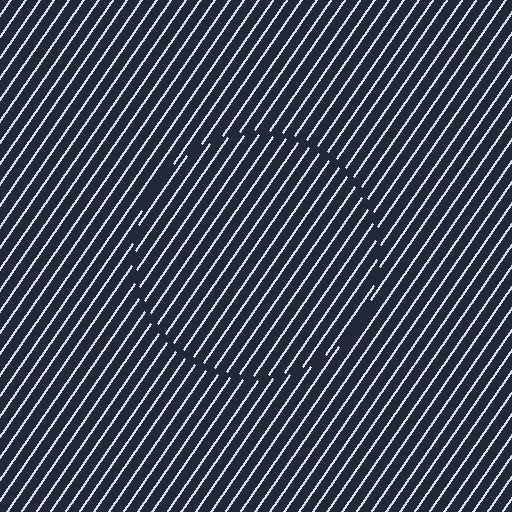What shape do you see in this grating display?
An illusory circle. The interior of the shape contains the same grating, shifted by half a period — the contour is defined by the phase discontinuity where line-ends from the inner and outer gratings abut.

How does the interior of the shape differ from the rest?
The interior of the shape contains the same grating, shifted by half a period — the contour is defined by the phase discontinuity where line-ends from the inner and outer gratings abut.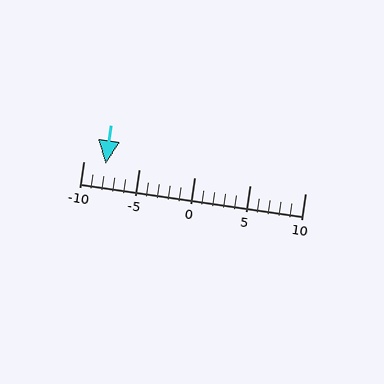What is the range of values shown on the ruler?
The ruler shows values from -10 to 10.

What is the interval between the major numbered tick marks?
The major tick marks are spaced 5 units apart.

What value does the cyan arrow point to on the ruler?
The cyan arrow points to approximately -8.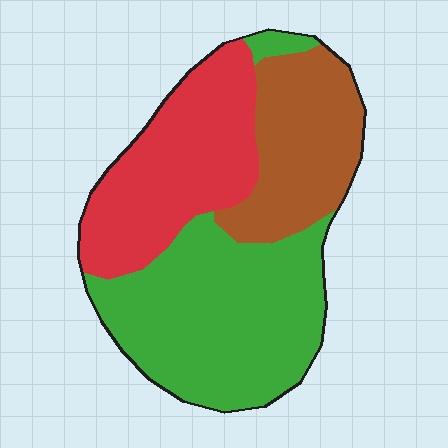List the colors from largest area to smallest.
From largest to smallest: green, red, brown.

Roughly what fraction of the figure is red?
Red takes up about one third (1/3) of the figure.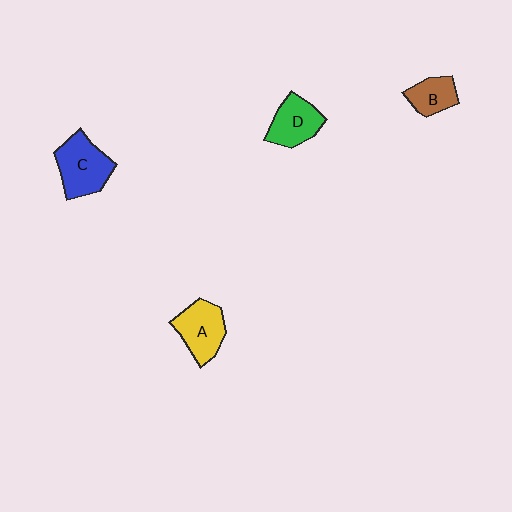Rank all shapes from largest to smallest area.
From largest to smallest: C (blue), A (yellow), D (green), B (brown).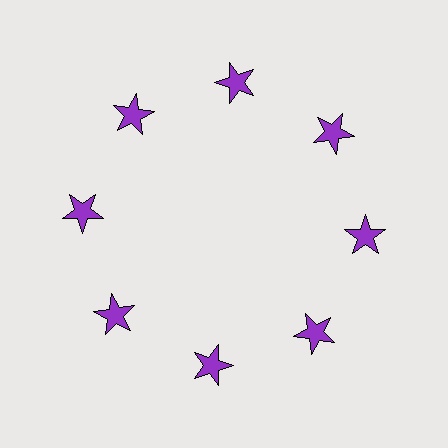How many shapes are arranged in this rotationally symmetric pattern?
There are 8 shapes, arranged in 8 groups of 1.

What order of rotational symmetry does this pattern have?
This pattern has 8-fold rotational symmetry.